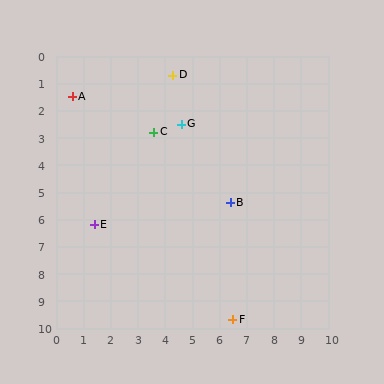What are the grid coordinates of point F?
Point F is at approximately (6.5, 9.7).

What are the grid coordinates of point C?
Point C is at approximately (3.6, 2.8).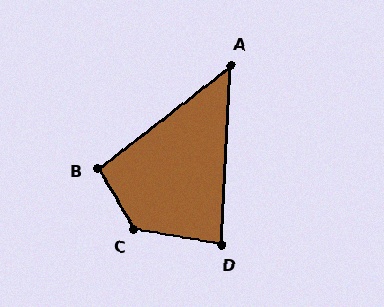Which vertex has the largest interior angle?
C, at approximately 131 degrees.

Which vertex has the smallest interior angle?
A, at approximately 49 degrees.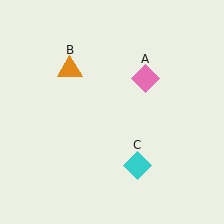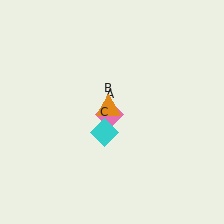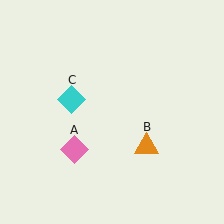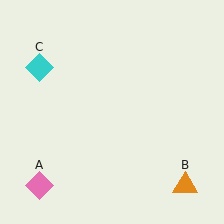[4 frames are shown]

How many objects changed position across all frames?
3 objects changed position: pink diamond (object A), orange triangle (object B), cyan diamond (object C).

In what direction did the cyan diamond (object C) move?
The cyan diamond (object C) moved up and to the left.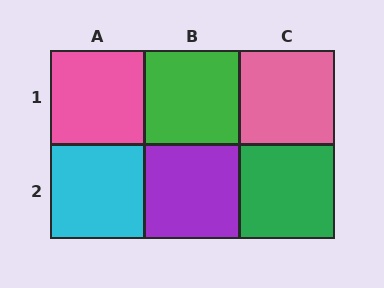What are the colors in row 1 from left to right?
Pink, green, pink.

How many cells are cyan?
1 cell is cyan.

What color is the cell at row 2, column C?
Green.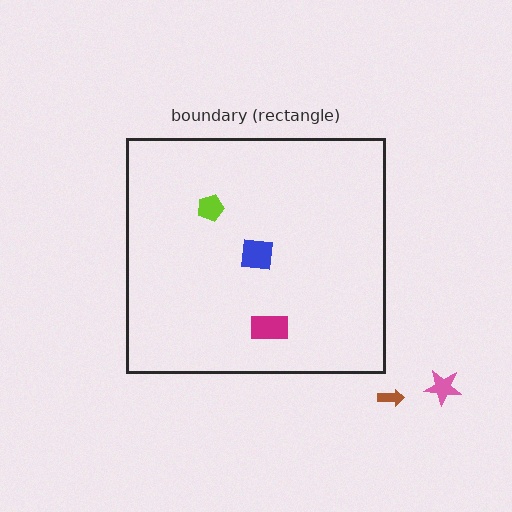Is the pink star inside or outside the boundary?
Outside.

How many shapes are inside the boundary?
3 inside, 2 outside.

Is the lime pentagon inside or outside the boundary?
Inside.